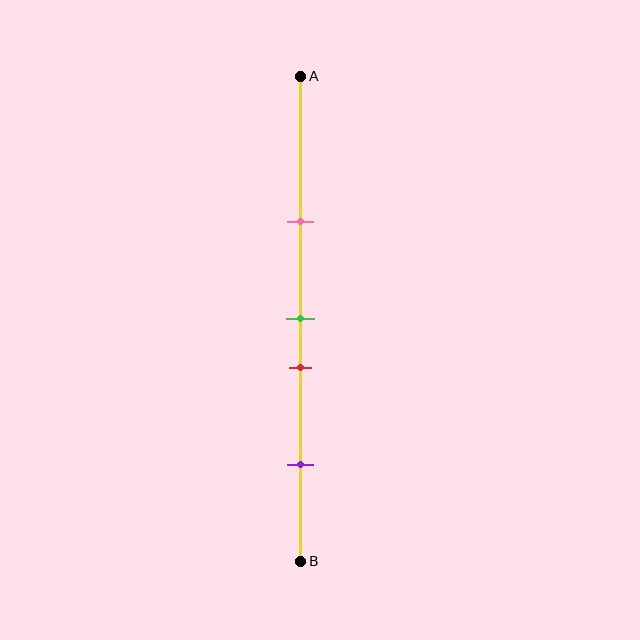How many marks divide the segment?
There are 4 marks dividing the segment.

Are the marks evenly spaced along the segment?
No, the marks are not evenly spaced.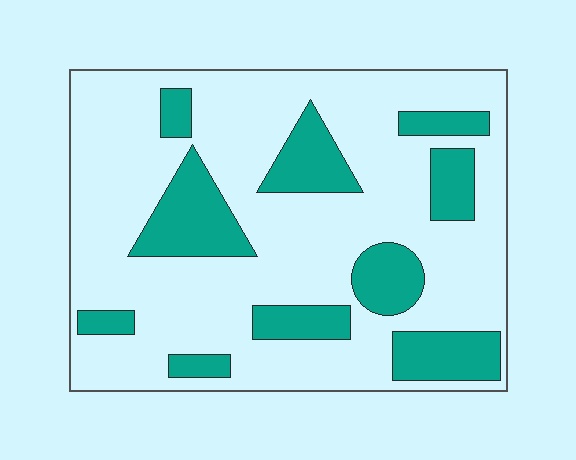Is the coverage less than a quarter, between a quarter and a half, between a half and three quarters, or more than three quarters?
Between a quarter and a half.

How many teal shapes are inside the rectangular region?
10.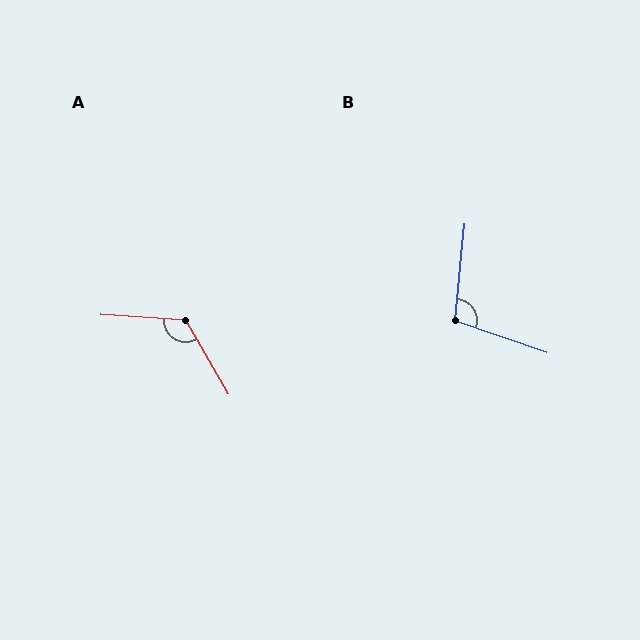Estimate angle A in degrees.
Approximately 124 degrees.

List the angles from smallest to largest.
B (104°), A (124°).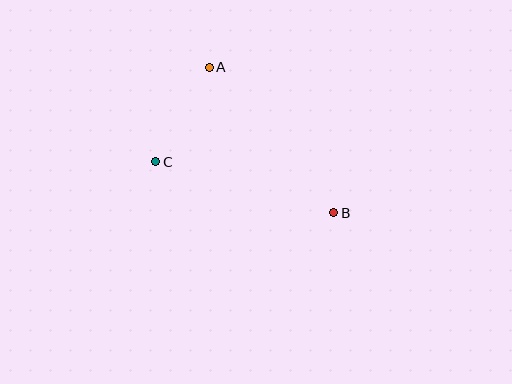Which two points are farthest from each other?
Points A and B are farthest from each other.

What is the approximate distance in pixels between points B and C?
The distance between B and C is approximately 185 pixels.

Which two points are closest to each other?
Points A and C are closest to each other.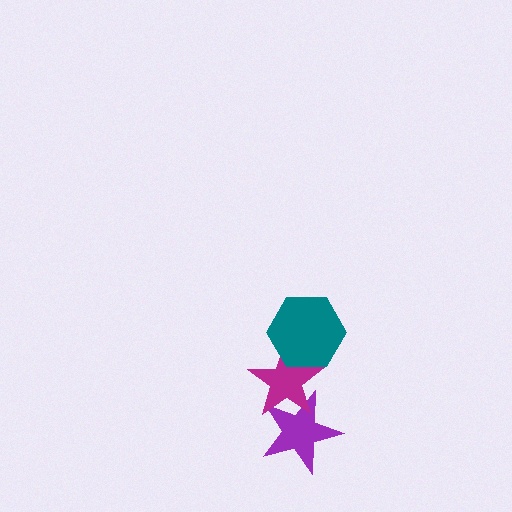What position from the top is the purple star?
The purple star is 3rd from the top.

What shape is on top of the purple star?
The magenta star is on top of the purple star.